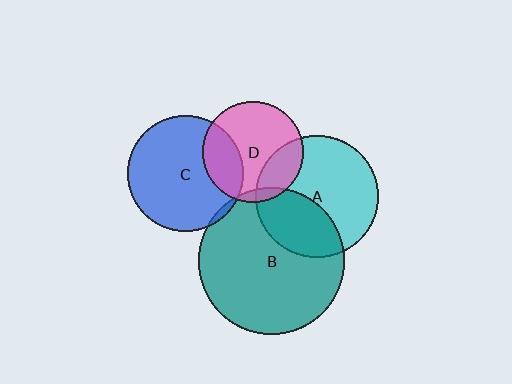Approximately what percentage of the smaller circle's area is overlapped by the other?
Approximately 25%.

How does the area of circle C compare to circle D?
Approximately 1.3 times.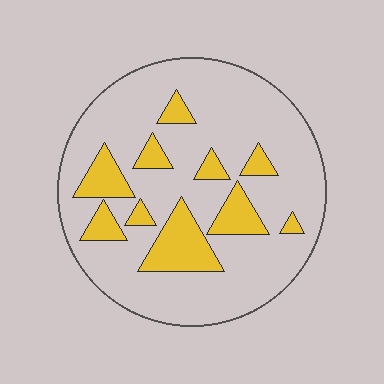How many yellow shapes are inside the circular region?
10.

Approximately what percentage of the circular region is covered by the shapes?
Approximately 20%.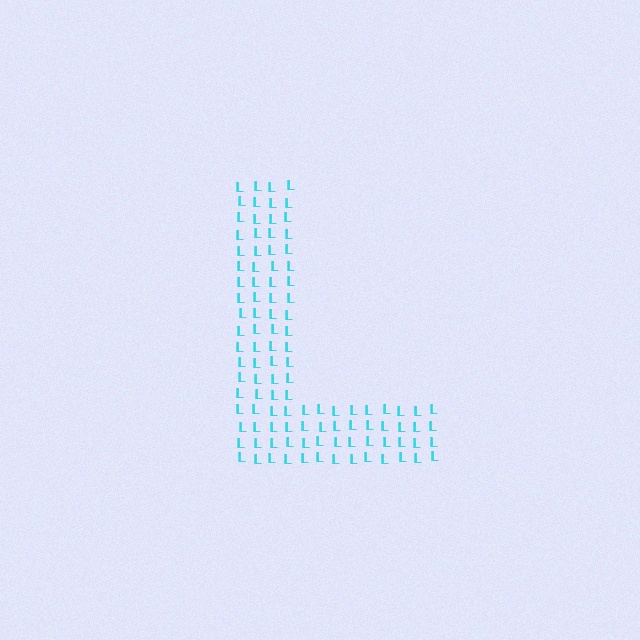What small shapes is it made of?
It is made of small letter L's.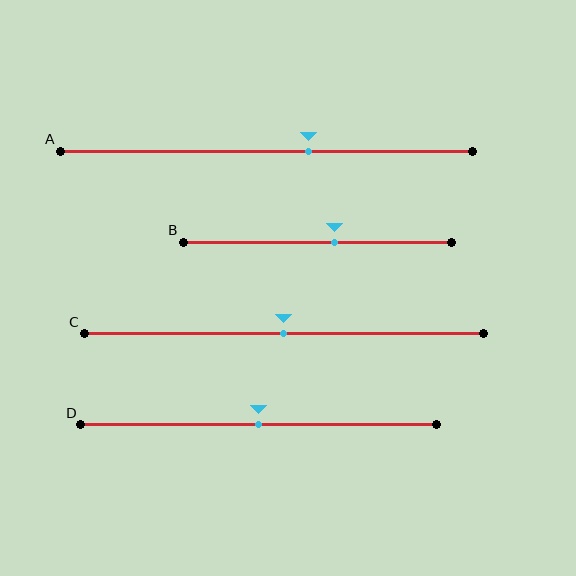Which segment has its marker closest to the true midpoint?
Segment C has its marker closest to the true midpoint.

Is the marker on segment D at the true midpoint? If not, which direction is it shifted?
Yes, the marker on segment D is at the true midpoint.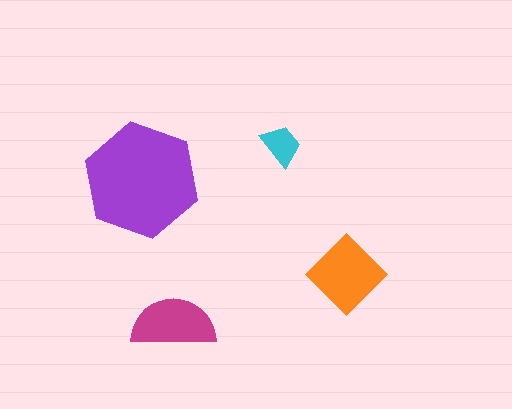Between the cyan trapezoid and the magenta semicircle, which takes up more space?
The magenta semicircle.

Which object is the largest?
The purple hexagon.